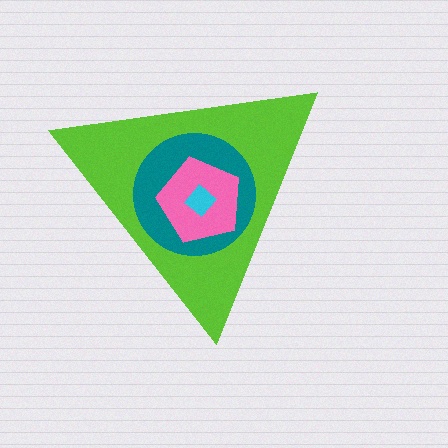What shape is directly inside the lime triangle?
The teal circle.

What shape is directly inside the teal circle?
The pink pentagon.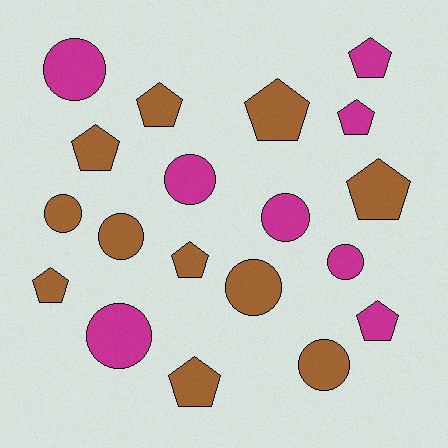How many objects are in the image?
There are 19 objects.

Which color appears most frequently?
Brown, with 11 objects.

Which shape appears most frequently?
Pentagon, with 10 objects.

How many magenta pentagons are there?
There are 3 magenta pentagons.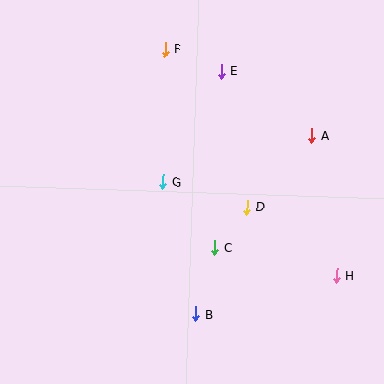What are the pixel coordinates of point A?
Point A is at (312, 136).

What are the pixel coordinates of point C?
Point C is at (215, 247).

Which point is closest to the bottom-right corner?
Point H is closest to the bottom-right corner.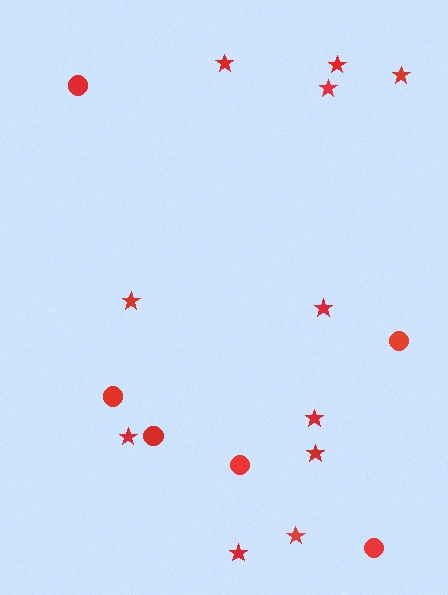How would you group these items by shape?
There are 2 groups: one group of circles (6) and one group of stars (11).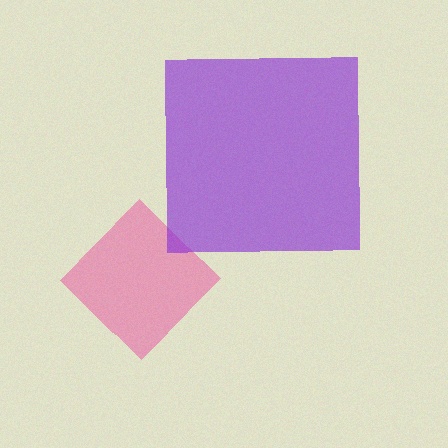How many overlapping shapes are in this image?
There are 2 overlapping shapes in the image.